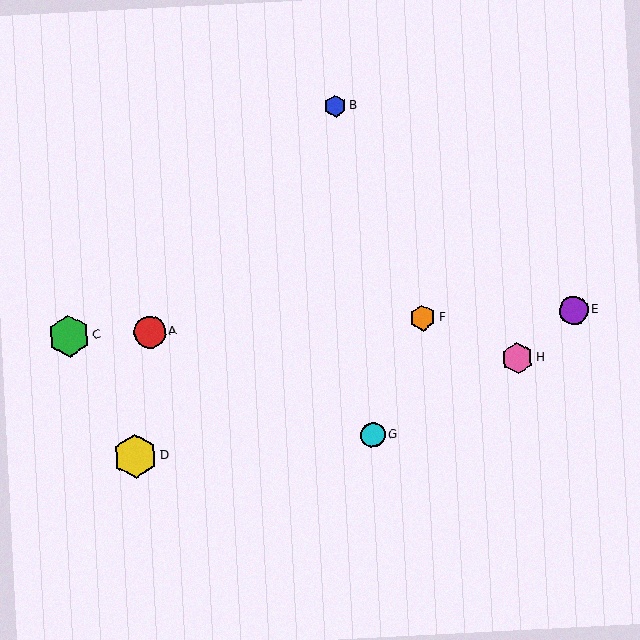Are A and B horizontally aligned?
No, A is at y≈332 and B is at y≈106.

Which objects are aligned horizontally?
Objects A, C, E, F are aligned horizontally.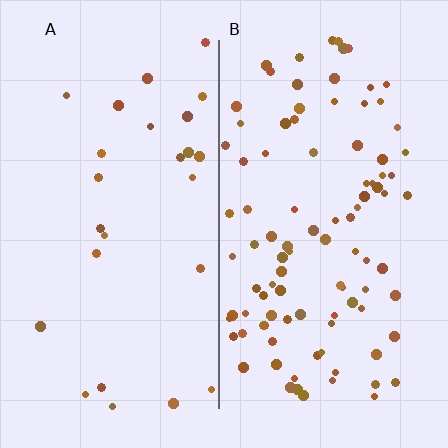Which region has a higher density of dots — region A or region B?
B (the right).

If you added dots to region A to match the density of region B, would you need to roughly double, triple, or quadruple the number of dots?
Approximately quadruple.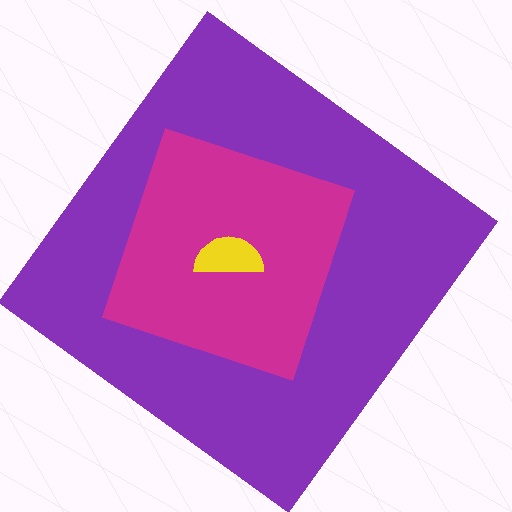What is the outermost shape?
The purple diamond.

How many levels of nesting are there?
3.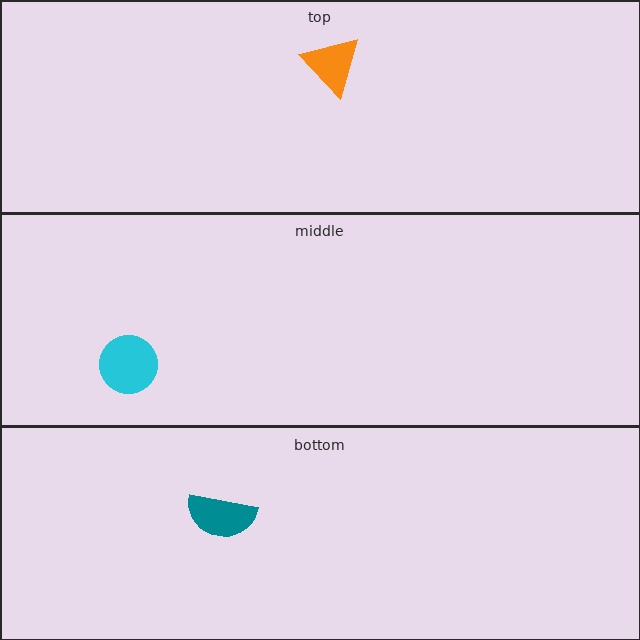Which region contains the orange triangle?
The top region.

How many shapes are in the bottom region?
1.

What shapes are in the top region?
The orange triangle.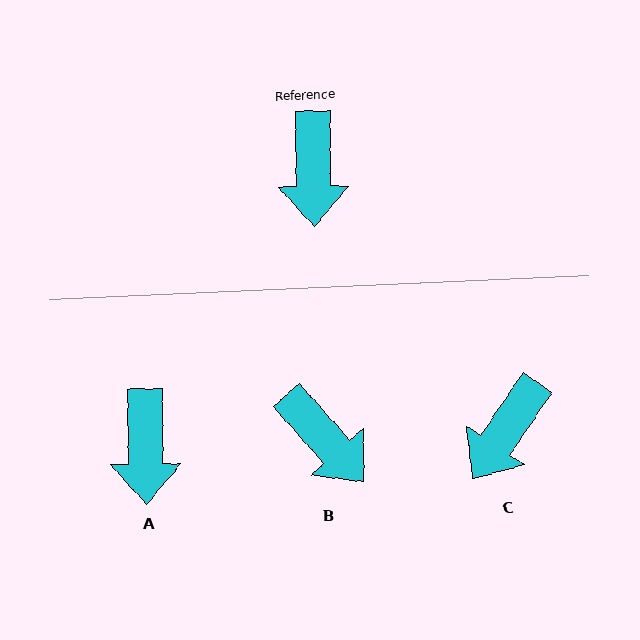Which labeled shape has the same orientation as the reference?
A.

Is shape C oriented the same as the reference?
No, it is off by about 35 degrees.